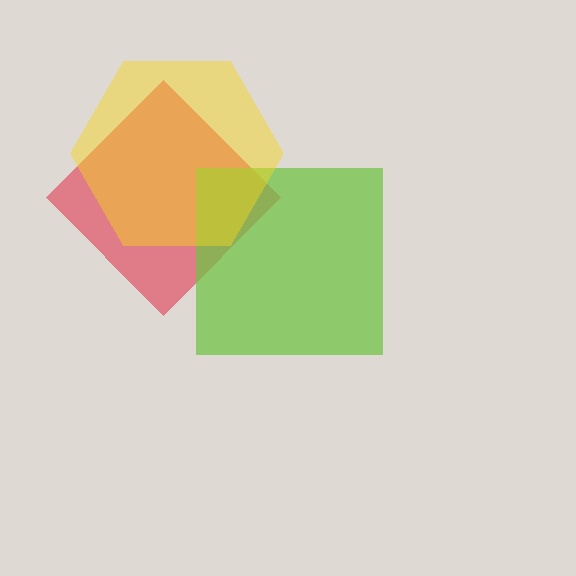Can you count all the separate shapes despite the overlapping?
Yes, there are 3 separate shapes.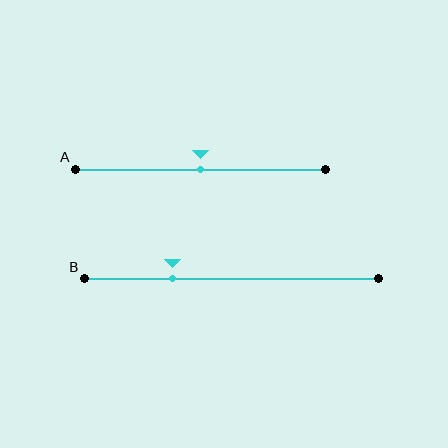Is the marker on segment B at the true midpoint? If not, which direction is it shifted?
No, the marker on segment B is shifted to the left by about 20% of the segment length.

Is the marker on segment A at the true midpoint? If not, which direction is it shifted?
Yes, the marker on segment A is at the true midpoint.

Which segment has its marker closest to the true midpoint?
Segment A has its marker closest to the true midpoint.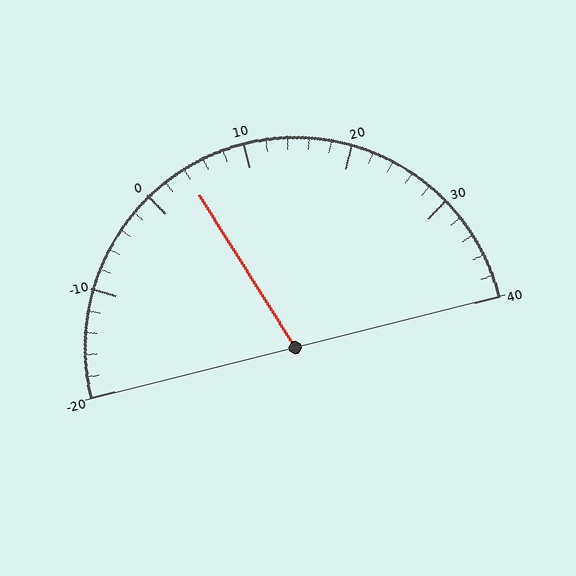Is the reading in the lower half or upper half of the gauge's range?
The reading is in the lower half of the range (-20 to 40).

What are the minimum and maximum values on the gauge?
The gauge ranges from -20 to 40.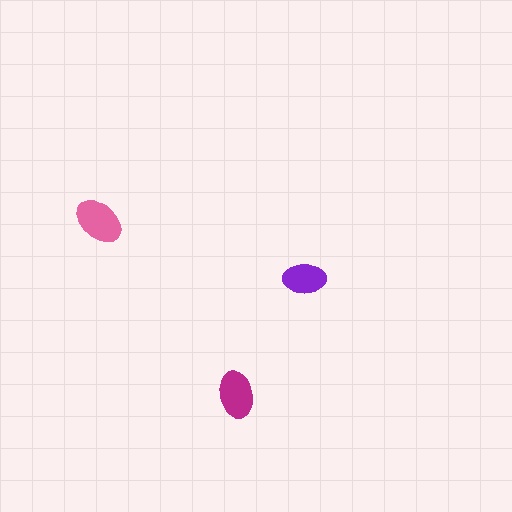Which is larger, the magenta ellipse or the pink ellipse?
The pink one.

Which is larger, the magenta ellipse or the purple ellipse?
The magenta one.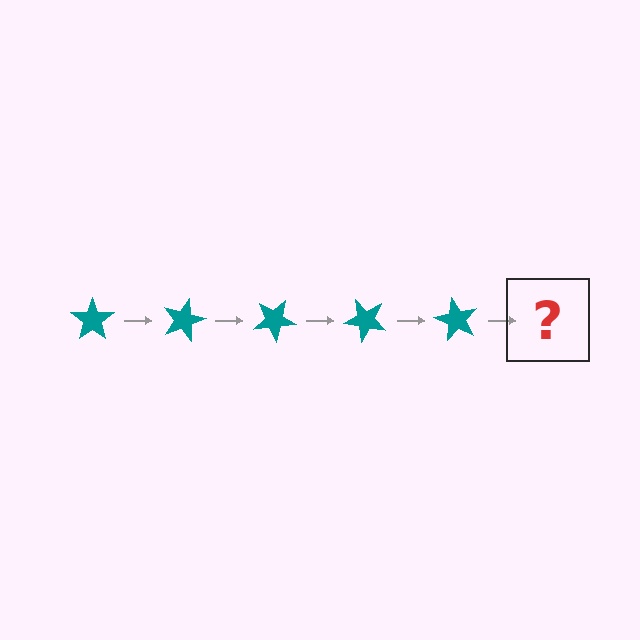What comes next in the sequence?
The next element should be a teal star rotated 75 degrees.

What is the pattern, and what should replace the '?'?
The pattern is that the star rotates 15 degrees each step. The '?' should be a teal star rotated 75 degrees.